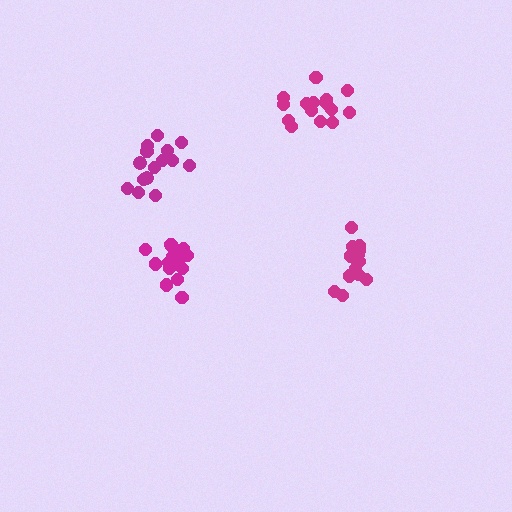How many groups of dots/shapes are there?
There are 4 groups.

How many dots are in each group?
Group 1: 15 dots, Group 2: 16 dots, Group 3: 15 dots, Group 4: 14 dots (60 total).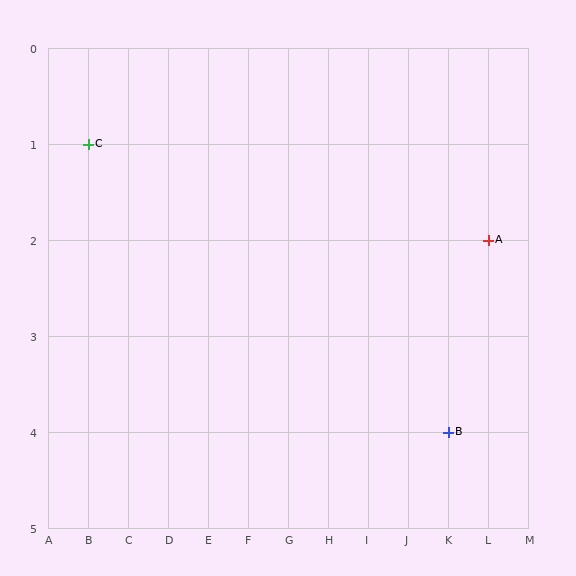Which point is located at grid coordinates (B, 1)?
Point C is at (B, 1).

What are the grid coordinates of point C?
Point C is at grid coordinates (B, 1).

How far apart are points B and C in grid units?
Points B and C are 9 columns and 3 rows apart (about 9.5 grid units diagonally).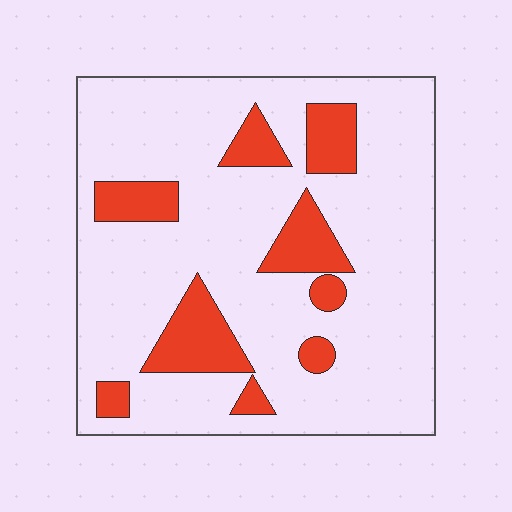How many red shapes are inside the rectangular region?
9.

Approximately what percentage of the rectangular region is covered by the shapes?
Approximately 20%.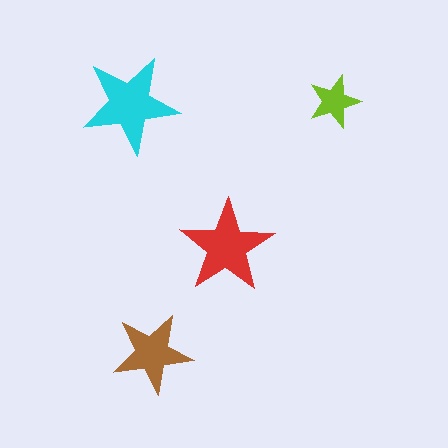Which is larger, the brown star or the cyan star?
The cyan one.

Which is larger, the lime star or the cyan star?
The cyan one.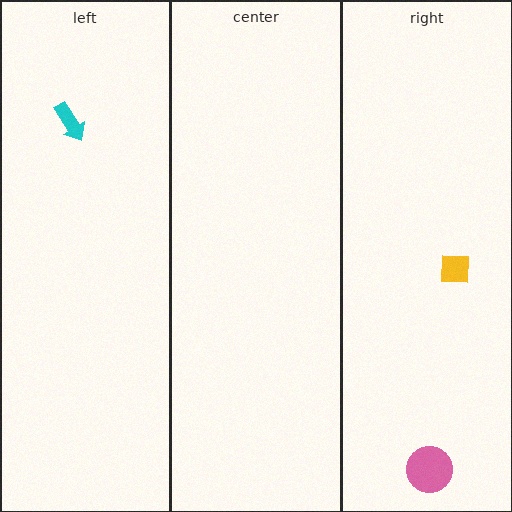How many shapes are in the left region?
1.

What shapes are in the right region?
The pink circle, the yellow square.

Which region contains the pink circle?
The right region.